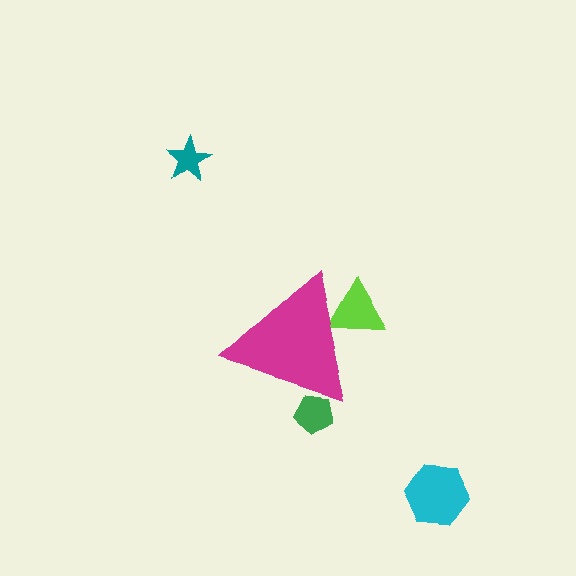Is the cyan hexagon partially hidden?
No, the cyan hexagon is fully visible.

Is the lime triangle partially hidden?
Yes, the lime triangle is partially hidden behind the magenta triangle.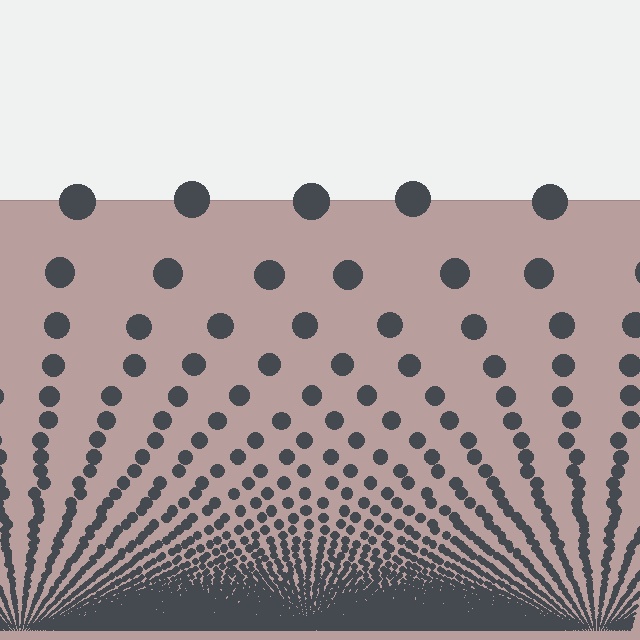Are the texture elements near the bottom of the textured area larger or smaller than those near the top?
Smaller. The gradient is inverted — elements near the bottom are smaller and denser.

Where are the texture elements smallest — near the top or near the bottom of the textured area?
Near the bottom.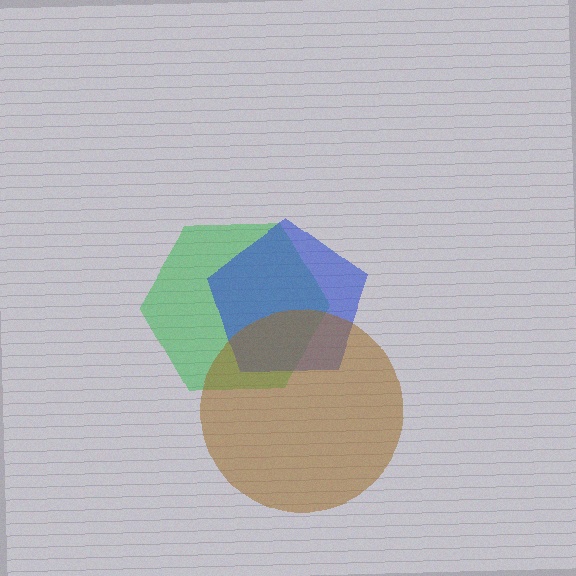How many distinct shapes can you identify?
There are 3 distinct shapes: a green hexagon, a blue pentagon, a brown circle.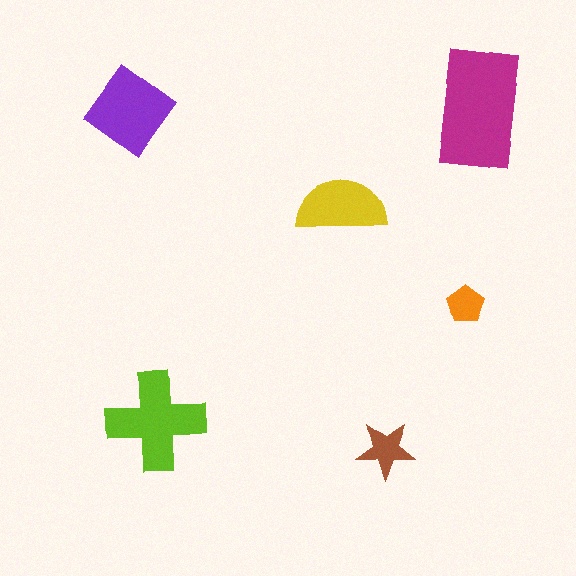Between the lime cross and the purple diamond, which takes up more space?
The lime cross.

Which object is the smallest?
The orange pentagon.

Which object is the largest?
The magenta rectangle.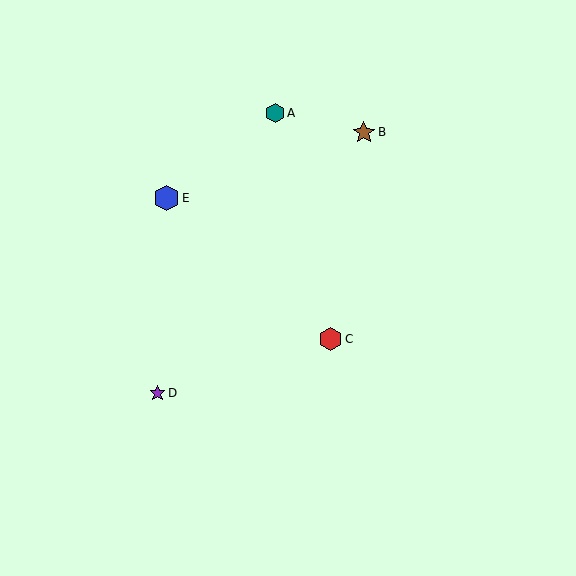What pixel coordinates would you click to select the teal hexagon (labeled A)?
Click at (275, 113) to select the teal hexagon A.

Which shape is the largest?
The blue hexagon (labeled E) is the largest.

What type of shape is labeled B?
Shape B is a brown star.